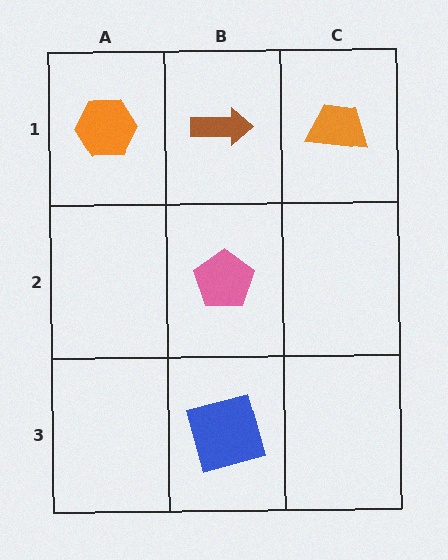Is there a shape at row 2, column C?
No, that cell is empty.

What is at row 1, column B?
A brown arrow.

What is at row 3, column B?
A blue square.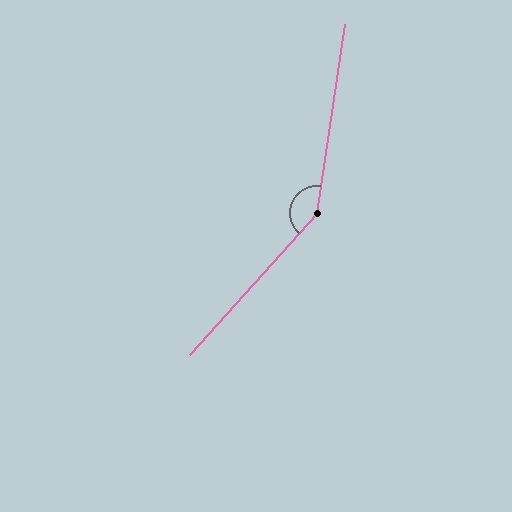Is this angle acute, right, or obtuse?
It is obtuse.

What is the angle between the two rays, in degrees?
Approximately 147 degrees.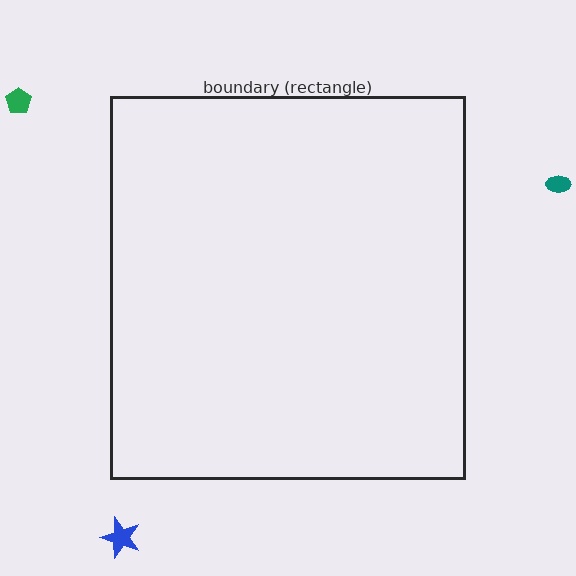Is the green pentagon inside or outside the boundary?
Outside.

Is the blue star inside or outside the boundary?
Outside.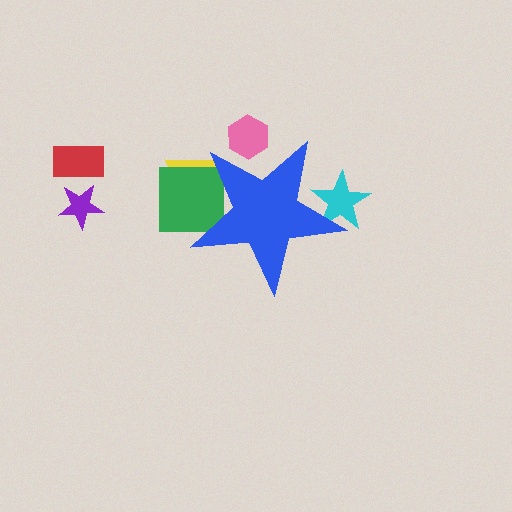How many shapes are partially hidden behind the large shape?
4 shapes are partially hidden.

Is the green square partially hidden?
Yes, the green square is partially hidden behind the blue star.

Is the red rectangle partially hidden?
No, the red rectangle is fully visible.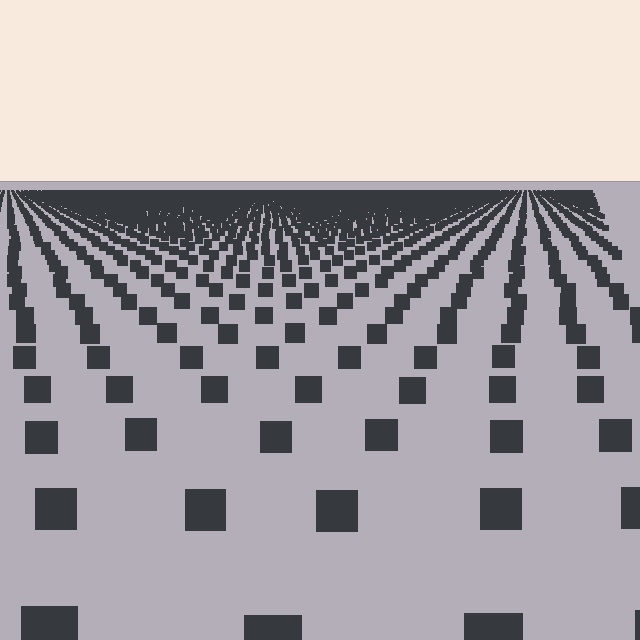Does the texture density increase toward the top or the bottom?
Density increases toward the top.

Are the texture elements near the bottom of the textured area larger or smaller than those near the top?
Larger. Near the bottom, elements are closer to the viewer and appear at a bigger on-screen size.